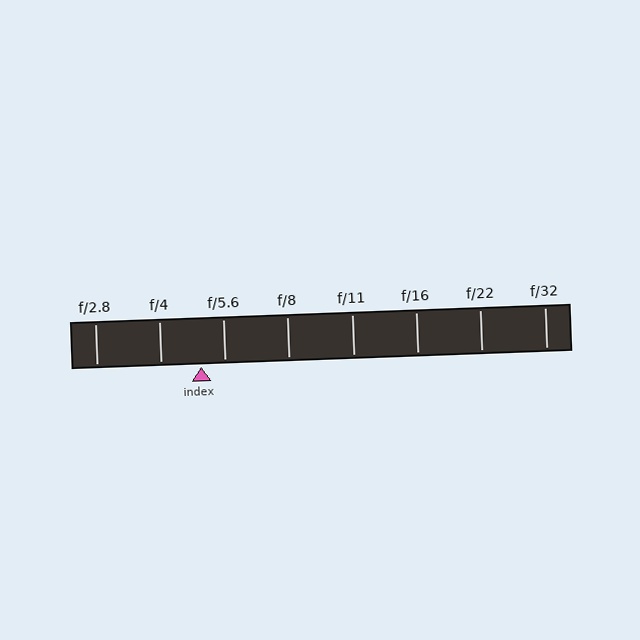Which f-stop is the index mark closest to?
The index mark is closest to f/5.6.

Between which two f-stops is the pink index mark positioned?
The index mark is between f/4 and f/5.6.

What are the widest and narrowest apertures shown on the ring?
The widest aperture shown is f/2.8 and the narrowest is f/32.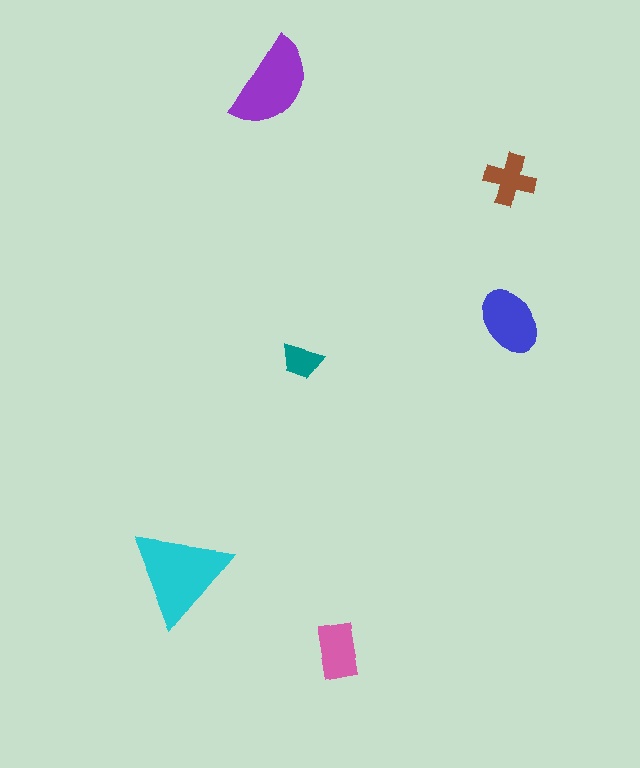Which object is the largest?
The cyan triangle.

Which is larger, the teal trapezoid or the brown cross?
The brown cross.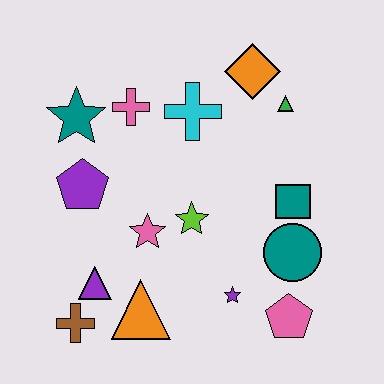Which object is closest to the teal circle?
The teal square is closest to the teal circle.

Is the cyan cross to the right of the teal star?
Yes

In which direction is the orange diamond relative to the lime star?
The orange diamond is above the lime star.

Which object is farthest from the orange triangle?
The orange diamond is farthest from the orange triangle.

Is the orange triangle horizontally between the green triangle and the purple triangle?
Yes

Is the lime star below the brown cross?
No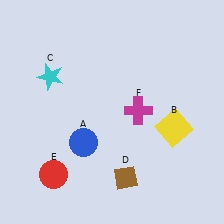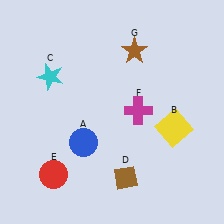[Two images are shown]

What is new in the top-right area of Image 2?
A brown star (G) was added in the top-right area of Image 2.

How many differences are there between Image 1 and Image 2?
There is 1 difference between the two images.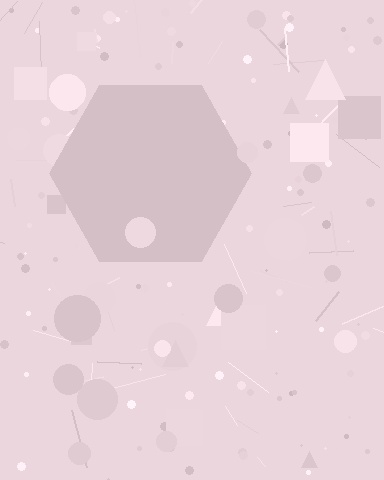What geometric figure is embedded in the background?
A hexagon is embedded in the background.